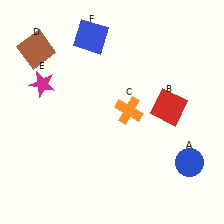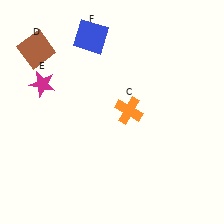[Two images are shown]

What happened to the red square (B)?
The red square (B) was removed in Image 2. It was in the top-right area of Image 1.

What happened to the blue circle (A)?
The blue circle (A) was removed in Image 2. It was in the bottom-right area of Image 1.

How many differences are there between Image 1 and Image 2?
There are 2 differences between the two images.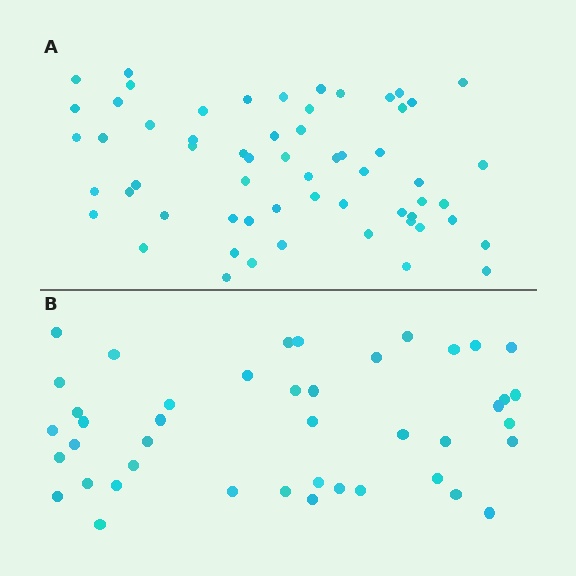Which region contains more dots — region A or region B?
Region A (the top region) has more dots.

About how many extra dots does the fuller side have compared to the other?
Region A has approximately 15 more dots than region B.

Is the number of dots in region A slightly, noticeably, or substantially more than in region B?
Region A has noticeably more, but not dramatically so. The ratio is roughly 1.4 to 1.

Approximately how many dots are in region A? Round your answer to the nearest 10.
About 60 dots.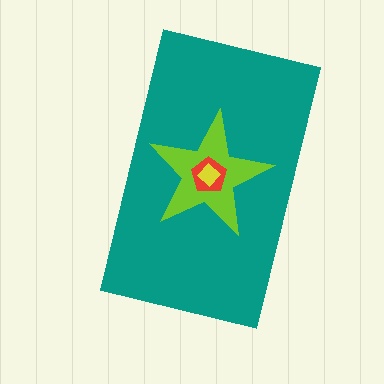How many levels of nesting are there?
4.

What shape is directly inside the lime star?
The red pentagon.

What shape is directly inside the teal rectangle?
The lime star.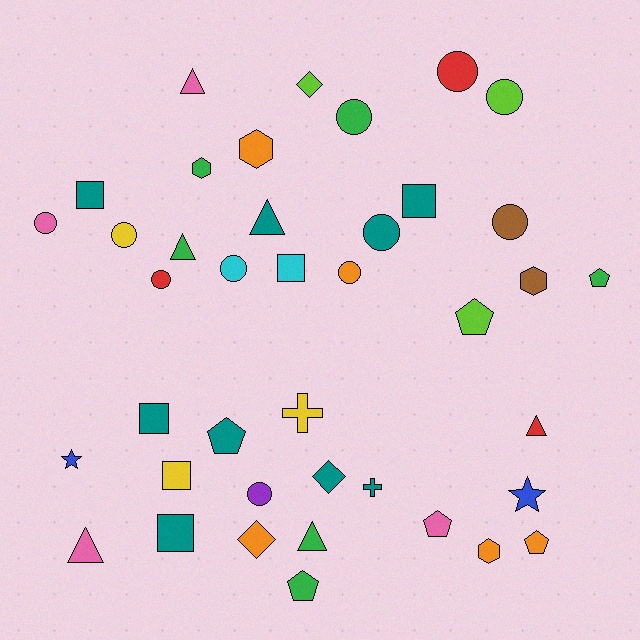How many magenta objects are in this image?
There are no magenta objects.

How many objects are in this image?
There are 40 objects.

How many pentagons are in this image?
There are 6 pentagons.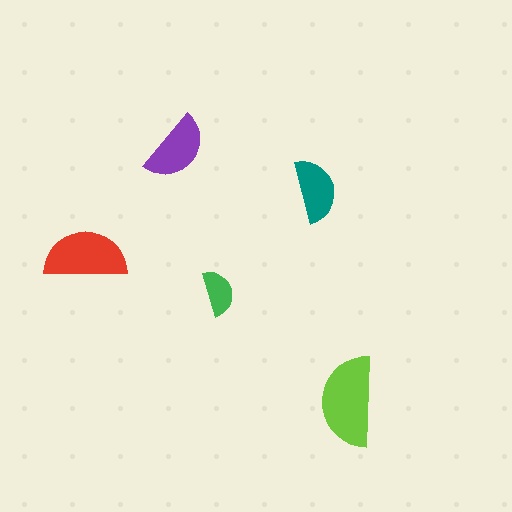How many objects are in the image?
There are 5 objects in the image.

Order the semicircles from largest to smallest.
the lime one, the red one, the purple one, the teal one, the green one.